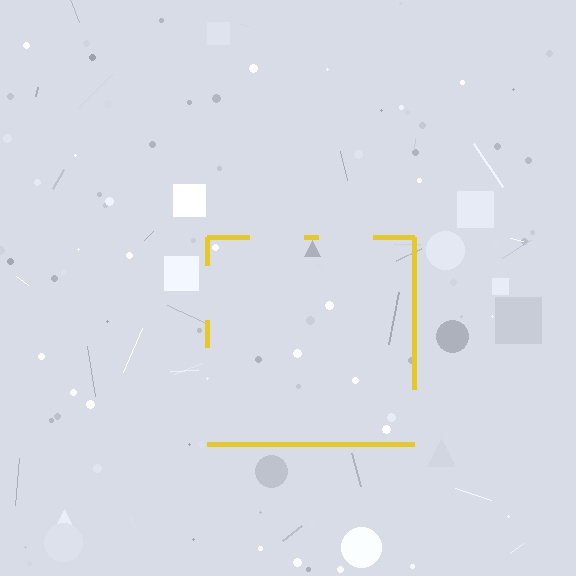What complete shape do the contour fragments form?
The contour fragments form a square.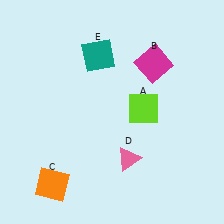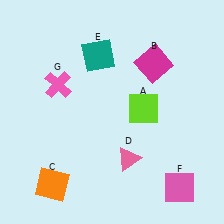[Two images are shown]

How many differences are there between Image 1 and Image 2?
There are 2 differences between the two images.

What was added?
A pink square (F), a pink cross (G) were added in Image 2.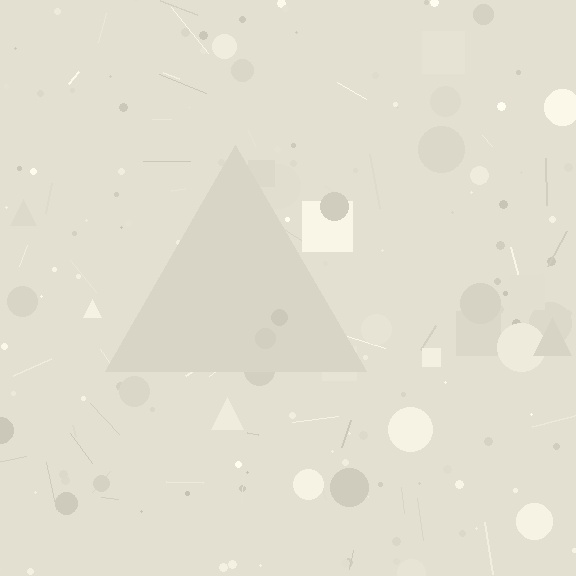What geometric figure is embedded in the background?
A triangle is embedded in the background.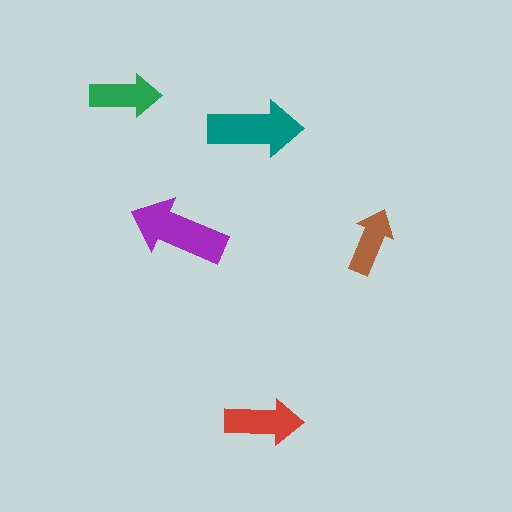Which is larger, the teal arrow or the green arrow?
The teal one.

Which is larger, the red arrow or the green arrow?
The red one.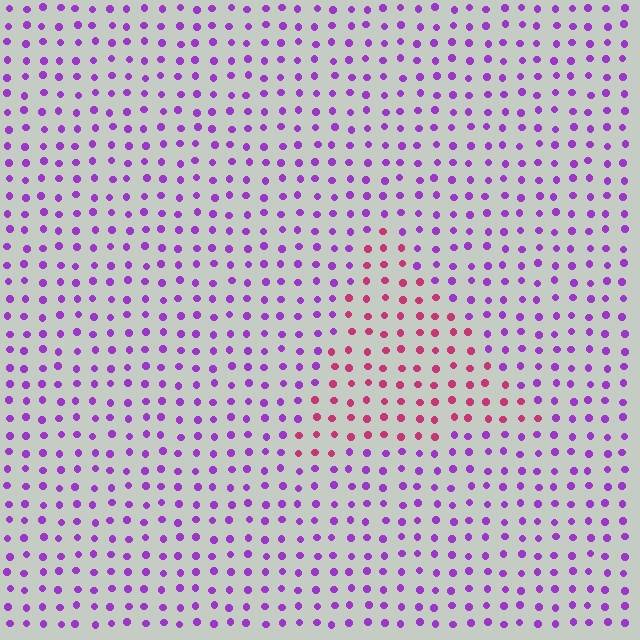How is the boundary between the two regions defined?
The boundary is defined purely by a slight shift in hue (about 52 degrees). Spacing, size, and orientation are identical on both sides.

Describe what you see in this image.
The image is filled with small purple elements in a uniform arrangement. A triangle-shaped region is visible where the elements are tinted to a slightly different hue, forming a subtle color boundary.